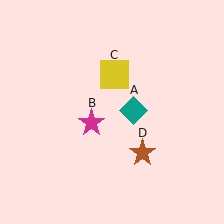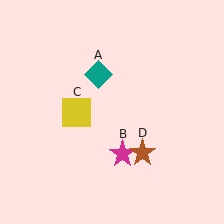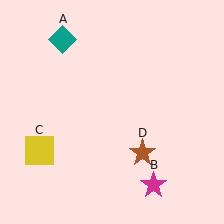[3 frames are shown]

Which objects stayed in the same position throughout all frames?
Brown star (object D) remained stationary.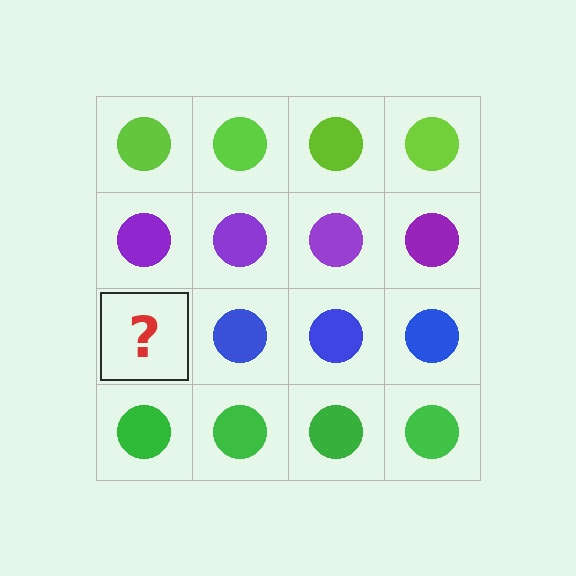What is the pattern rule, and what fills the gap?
The rule is that each row has a consistent color. The gap should be filled with a blue circle.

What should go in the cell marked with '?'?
The missing cell should contain a blue circle.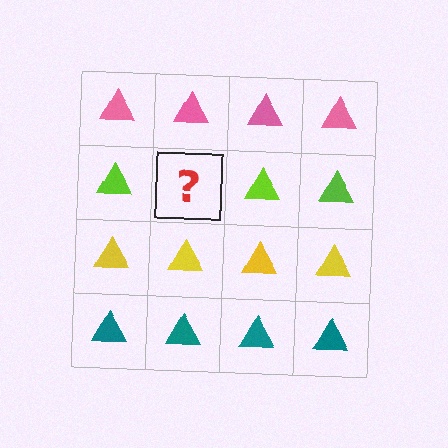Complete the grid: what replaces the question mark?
The question mark should be replaced with a lime triangle.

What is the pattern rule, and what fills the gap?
The rule is that each row has a consistent color. The gap should be filled with a lime triangle.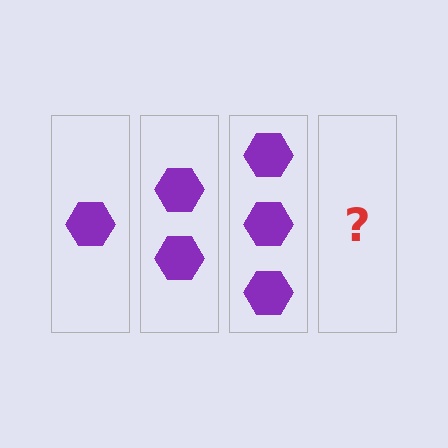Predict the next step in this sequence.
The next step is 4 hexagons.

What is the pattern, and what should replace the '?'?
The pattern is that each step adds one more hexagon. The '?' should be 4 hexagons.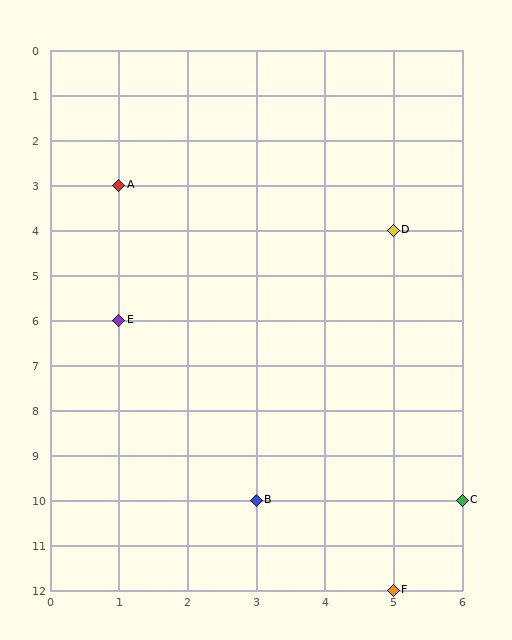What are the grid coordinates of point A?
Point A is at grid coordinates (1, 3).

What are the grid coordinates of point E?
Point E is at grid coordinates (1, 6).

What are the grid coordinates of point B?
Point B is at grid coordinates (3, 10).